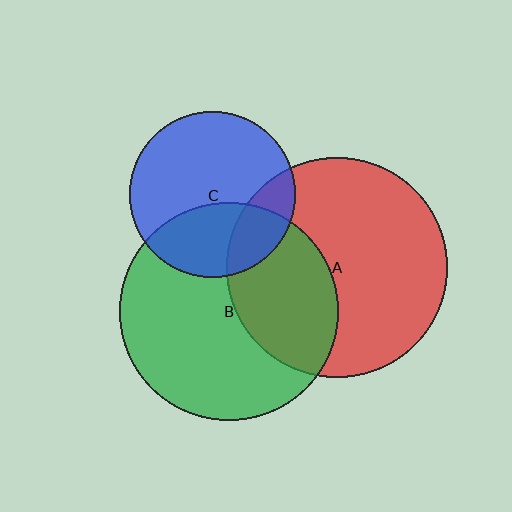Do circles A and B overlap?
Yes.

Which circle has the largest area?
Circle A (red).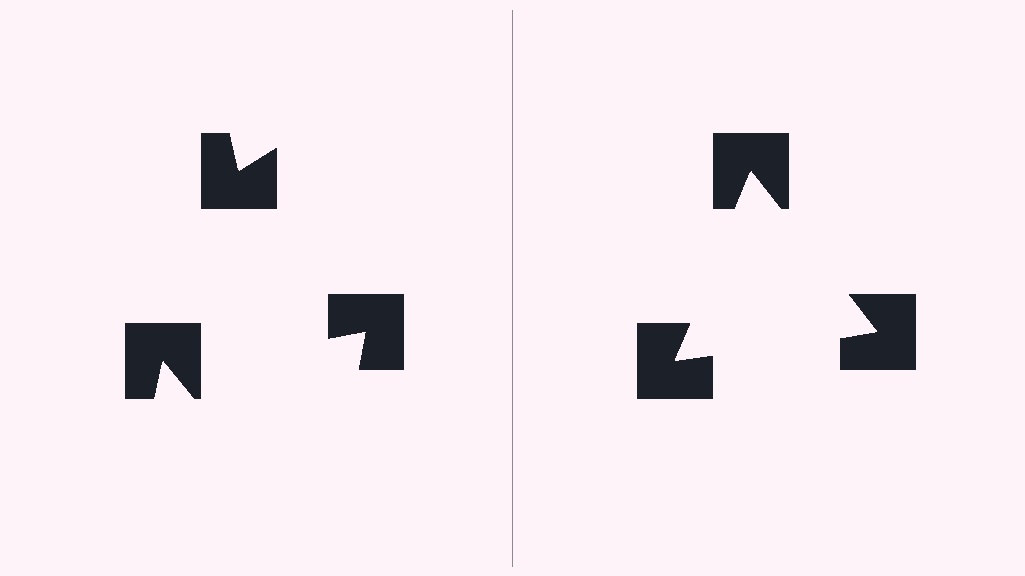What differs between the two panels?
The notched squares are positioned identically on both sides; only the wedge orientations differ. On the right they align to a triangle; on the left they are misaligned.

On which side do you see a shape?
An illusory triangle appears on the right side. On the left side the wedge cuts are rotated, so no coherent shape forms.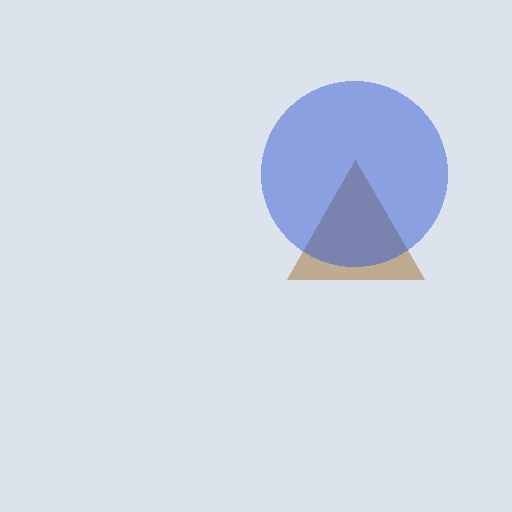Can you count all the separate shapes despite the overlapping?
Yes, there are 2 separate shapes.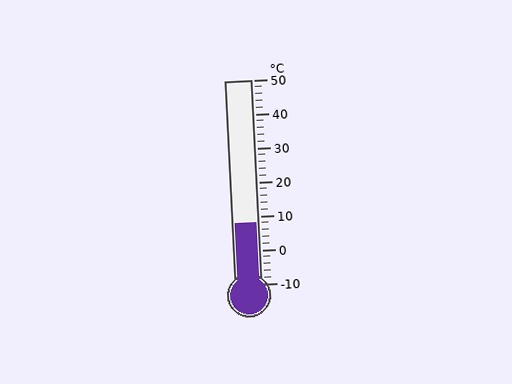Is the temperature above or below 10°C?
The temperature is below 10°C.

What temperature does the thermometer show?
The thermometer shows approximately 8°C.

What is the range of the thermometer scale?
The thermometer scale ranges from -10°C to 50°C.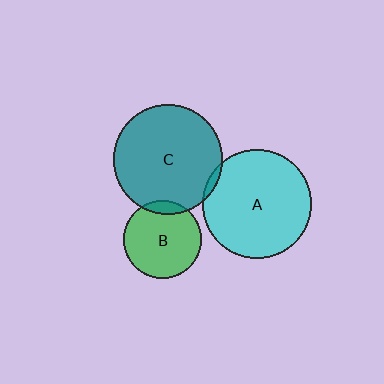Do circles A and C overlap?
Yes.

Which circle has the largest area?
Circle A (cyan).